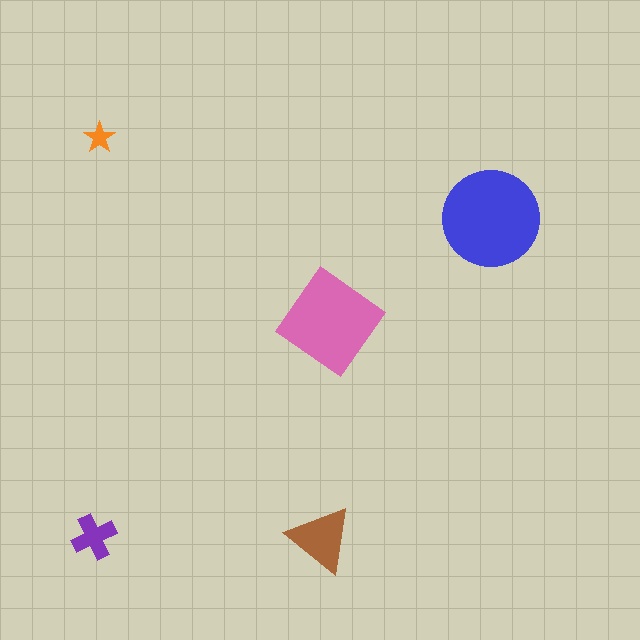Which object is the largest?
The blue circle.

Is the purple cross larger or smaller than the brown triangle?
Smaller.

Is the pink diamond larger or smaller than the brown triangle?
Larger.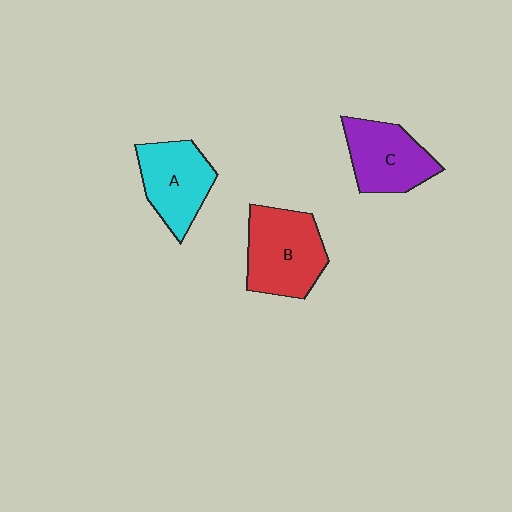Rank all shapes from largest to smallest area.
From largest to smallest: B (red), A (cyan), C (purple).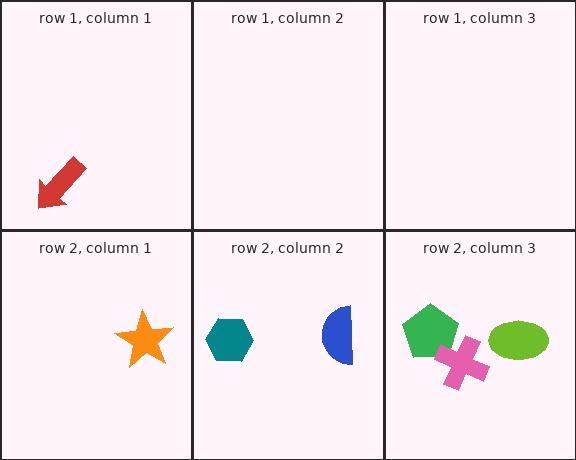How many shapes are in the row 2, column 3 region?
3.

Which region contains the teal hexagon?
The row 2, column 2 region.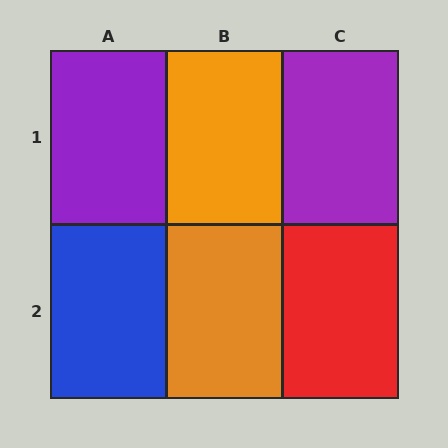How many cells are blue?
1 cell is blue.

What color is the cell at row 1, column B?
Orange.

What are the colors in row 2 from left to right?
Blue, orange, red.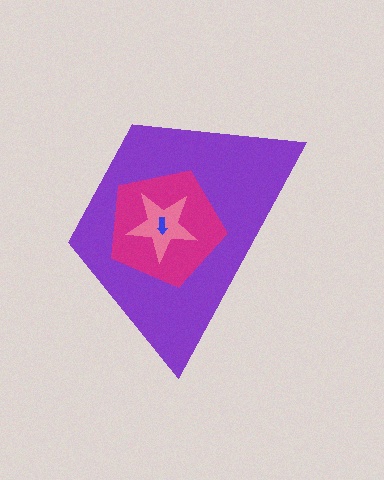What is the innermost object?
The blue arrow.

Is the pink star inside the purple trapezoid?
Yes.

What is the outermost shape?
The purple trapezoid.